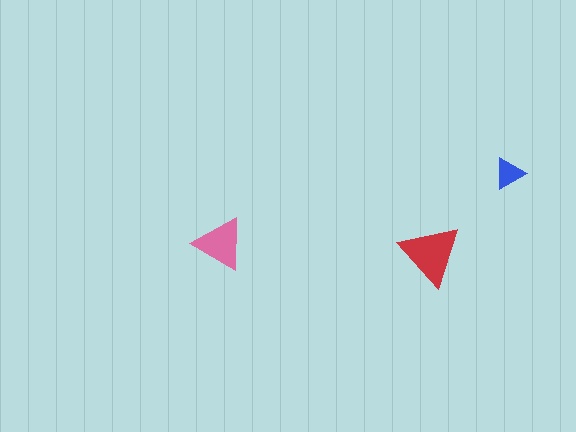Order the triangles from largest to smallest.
the red one, the pink one, the blue one.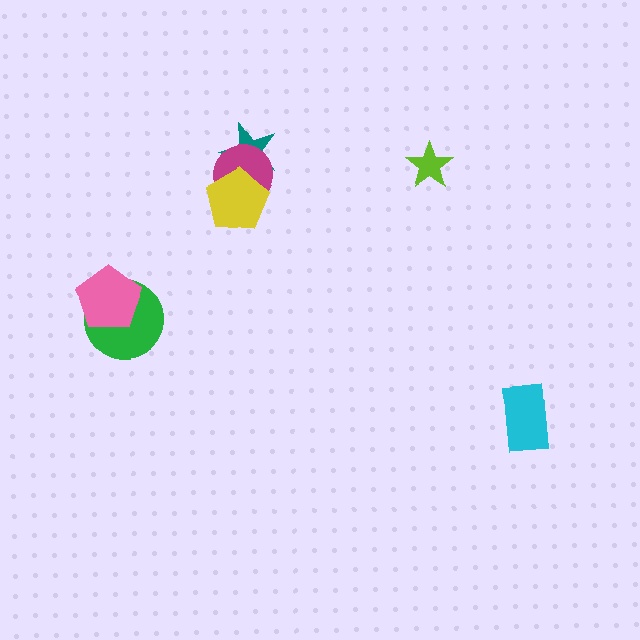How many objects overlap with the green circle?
1 object overlaps with the green circle.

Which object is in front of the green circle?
The pink pentagon is in front of the green circle.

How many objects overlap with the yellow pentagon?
2 objects overlap with the yellow pentagon.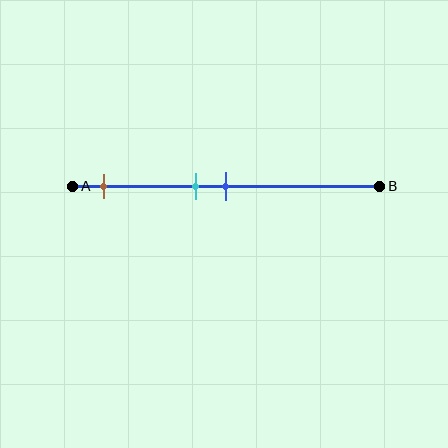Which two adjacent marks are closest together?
The cyan and blue marks are the closest adjacent pair.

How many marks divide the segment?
There are 3 marks dividing the segment.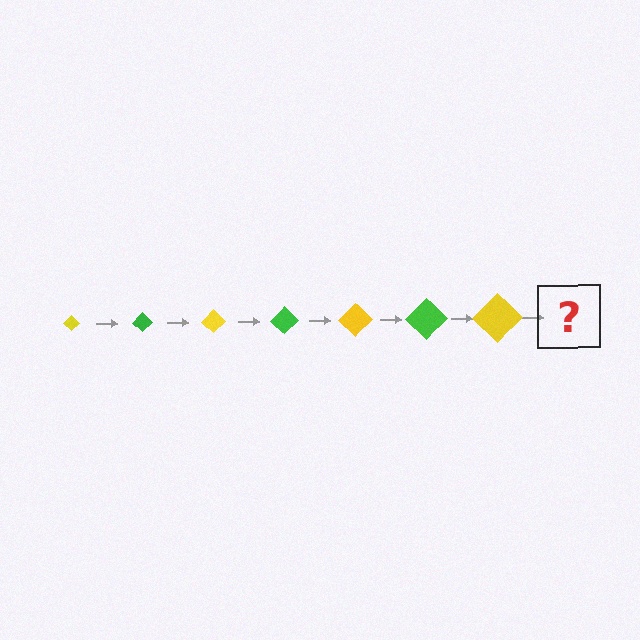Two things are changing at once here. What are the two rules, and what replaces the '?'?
The two rules are that the diamond grows larger each step and the color cycles through yellow and green. The '?' should be a green diamond, larger than the previous one.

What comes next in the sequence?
The next element should be a green diamond, larger than the previous one.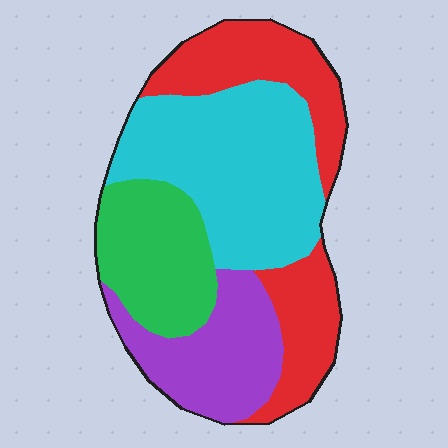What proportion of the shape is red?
Red takes up between a quarter and a half of the shape.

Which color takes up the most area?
Cyan, at roughly 35%.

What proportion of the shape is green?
Green covers about 20% of the shape.